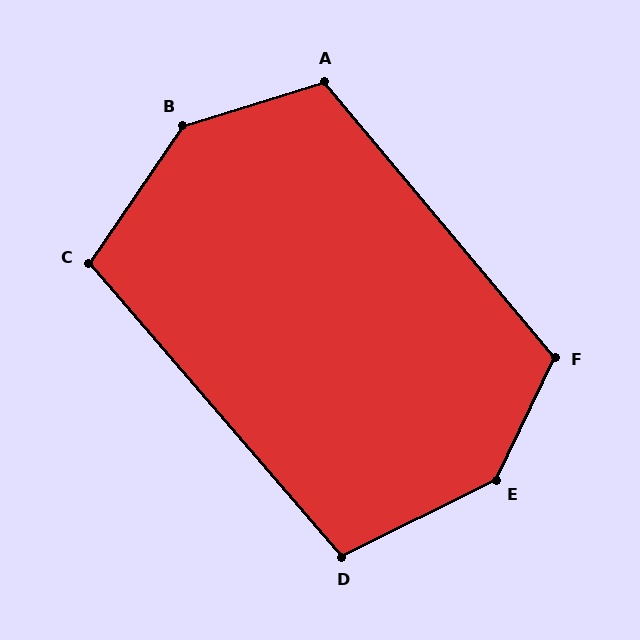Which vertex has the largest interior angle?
E, at approximately 142 degrees.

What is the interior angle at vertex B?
Approximately 141 degrees (obtuse).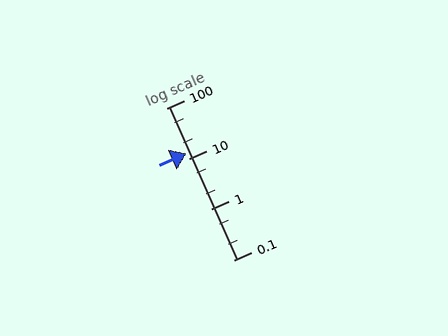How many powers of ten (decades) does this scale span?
The scale spans 3 decades, from 0.1 to 100.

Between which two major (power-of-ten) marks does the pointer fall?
The pointer is between 10 and 100.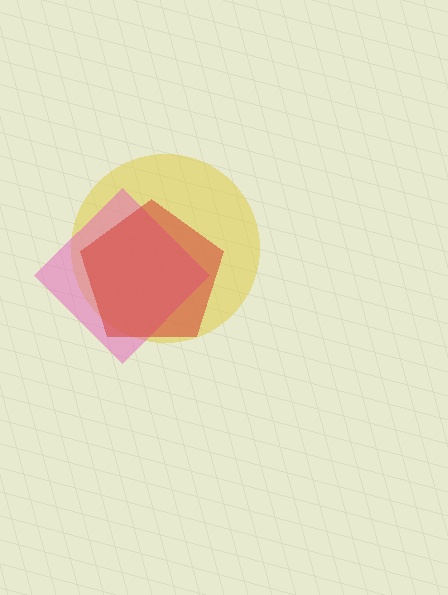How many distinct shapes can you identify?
There are 3 distinct shapes: a yellow circle, a pink diamond, a red pentagon.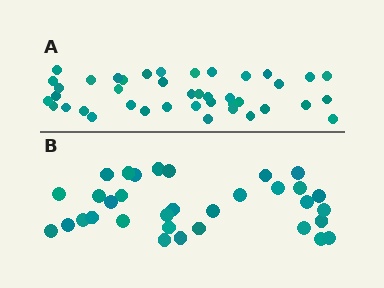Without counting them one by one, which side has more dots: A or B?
Region A (the top region) has more dots.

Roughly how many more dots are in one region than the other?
Region A has roughly 8 or so more dots than region B.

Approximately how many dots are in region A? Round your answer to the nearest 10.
About 40 dots. (The exact count is 41, which rounds to 40.)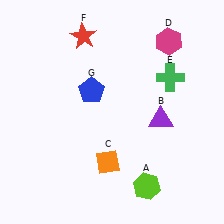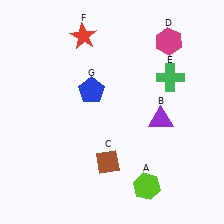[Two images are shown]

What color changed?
The diamond (C) changed from orange in Image 1 to brown in Image 2.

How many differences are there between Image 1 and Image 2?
There is 1 difference between the two images.